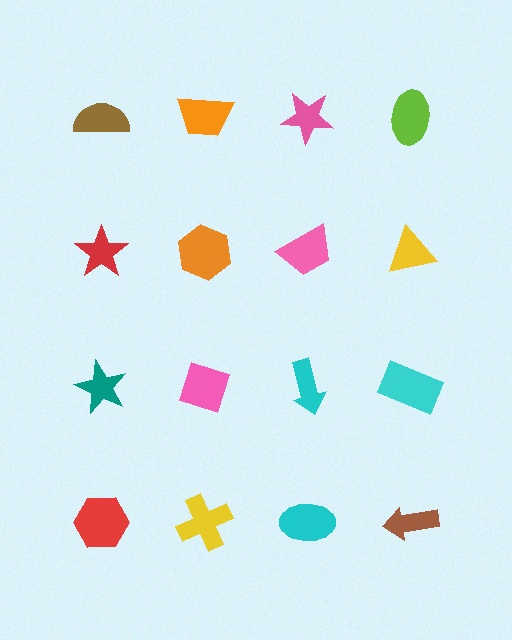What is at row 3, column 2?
A pink diamond.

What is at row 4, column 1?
A red hexagon.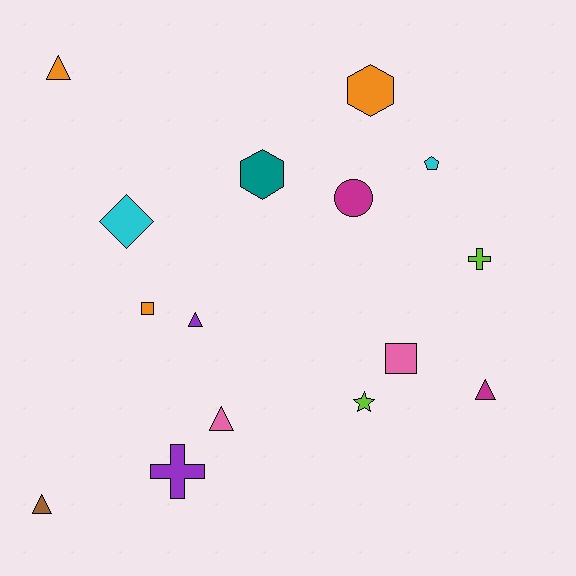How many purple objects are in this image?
There are 2 purple objects.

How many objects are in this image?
There are 15 objects.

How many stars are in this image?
There is 1 star.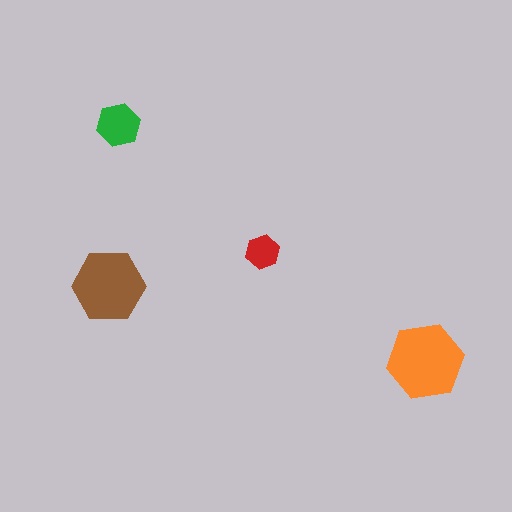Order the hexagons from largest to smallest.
the orange one, the brown one, the green one, the red one.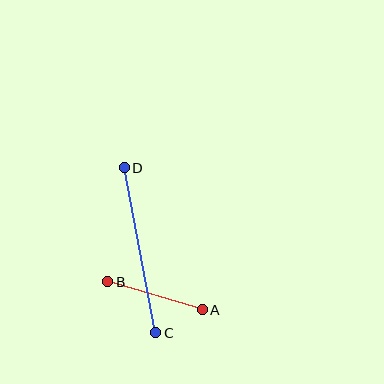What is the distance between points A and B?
The distance is approximately 98 pixels.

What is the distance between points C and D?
The distance is approximately 168 pixels.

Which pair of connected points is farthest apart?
Points C and D are farthest apart.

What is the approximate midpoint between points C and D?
The midpoint is at approximately (140, 250) pixels.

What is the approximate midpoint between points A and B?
The midpoint is at approximately (155, 296) pixels.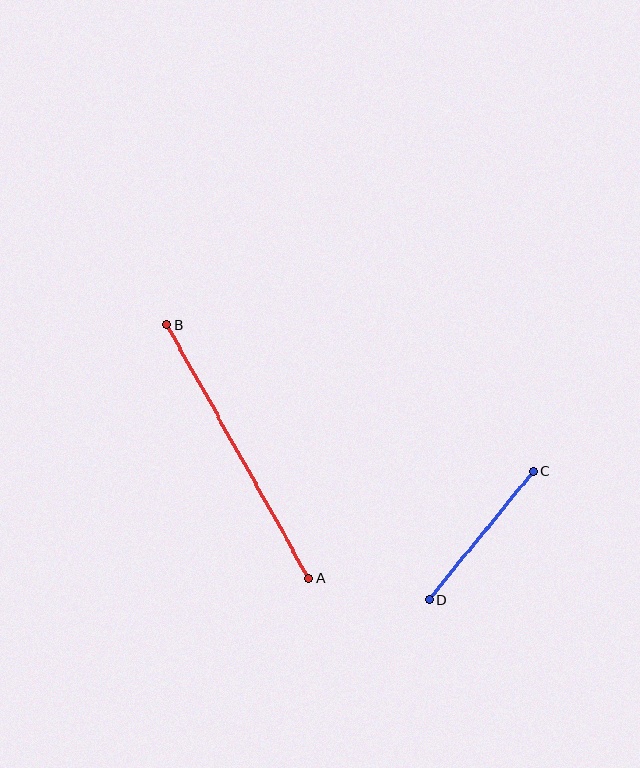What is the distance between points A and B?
The distance is approximately 291 pixels.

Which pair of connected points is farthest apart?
Points A and B are farthest apart.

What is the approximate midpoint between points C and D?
The midpoint is at approximately (481, 535) pixels.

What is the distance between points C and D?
The distance is approximately 165 pixels.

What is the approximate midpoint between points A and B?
The midpoint is at approximately (238, 451) pixels.